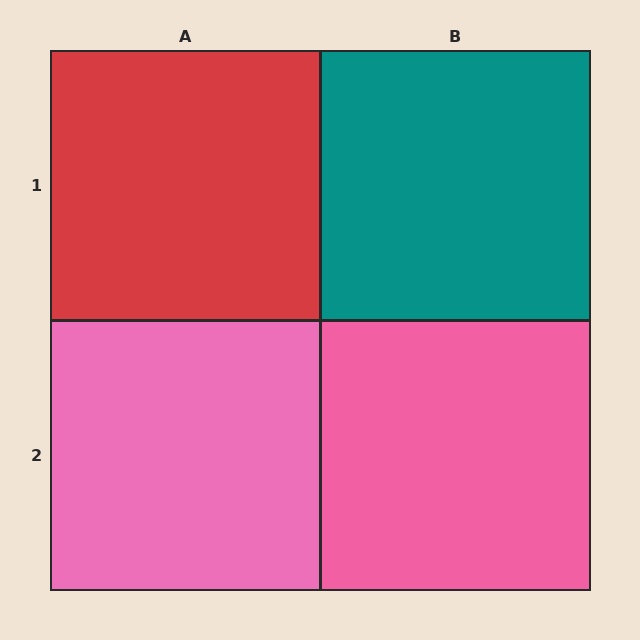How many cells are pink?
2 cells are pink.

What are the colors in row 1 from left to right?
Red, teal.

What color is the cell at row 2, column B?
Pink.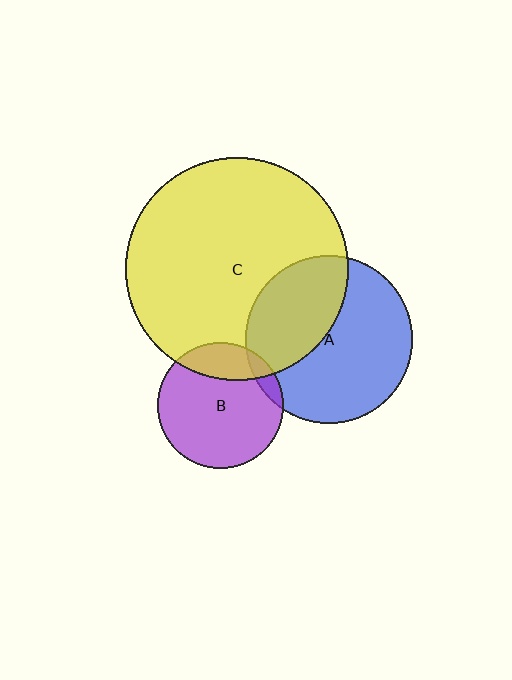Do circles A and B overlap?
Yes.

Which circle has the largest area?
Circle C (yellow).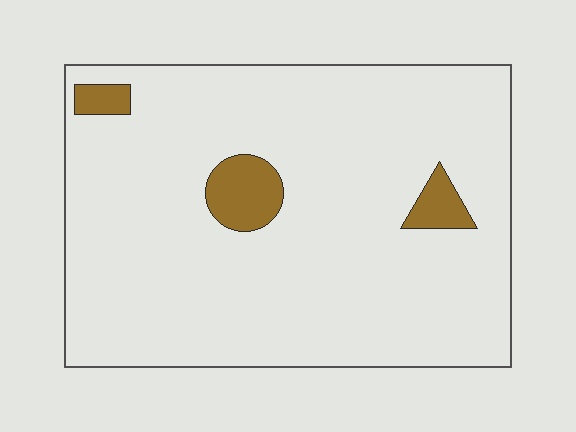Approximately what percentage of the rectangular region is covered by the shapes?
Approximately 5%.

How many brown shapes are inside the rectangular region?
3.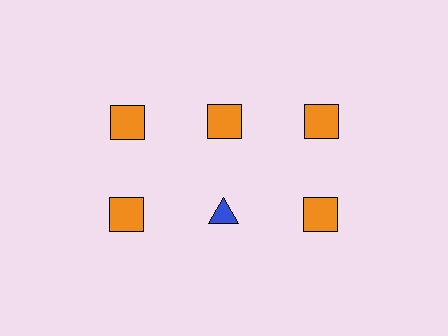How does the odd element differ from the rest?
It differs in both color (blue instead of orange) and shape (triangle instead of square).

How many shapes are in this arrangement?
There are 6 shapes arranged in a grid pattern.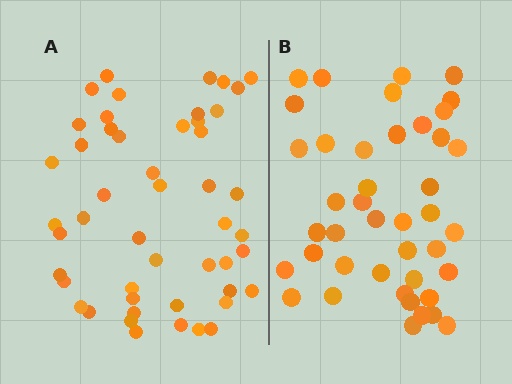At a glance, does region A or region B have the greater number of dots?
Region A (the left region) has more dots.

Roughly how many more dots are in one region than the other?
Region A has roughly 8 or so more dots than region B.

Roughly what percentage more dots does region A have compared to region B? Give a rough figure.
About 15% more.